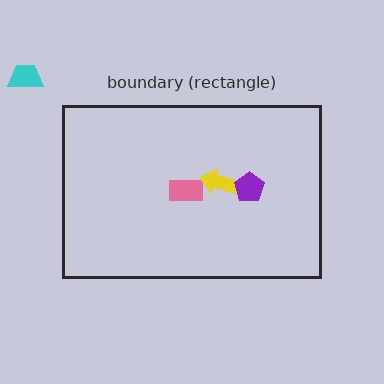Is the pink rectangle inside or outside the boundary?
Inside.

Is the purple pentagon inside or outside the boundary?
Inside.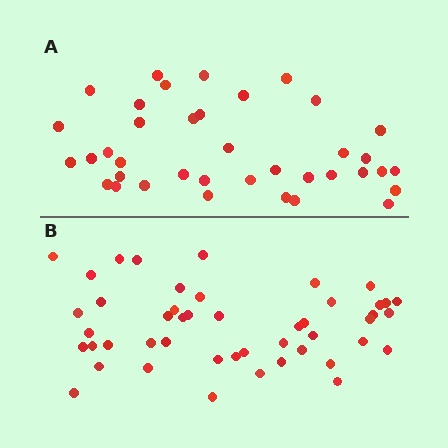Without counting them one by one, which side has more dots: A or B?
Region B (the bottom region) has more dots.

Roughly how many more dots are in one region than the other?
Region B has roughly 8 or so more dots than region A.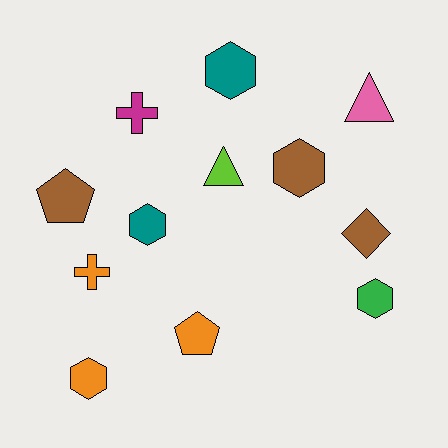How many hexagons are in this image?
There are 5 hexagons.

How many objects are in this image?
There are 12 objects.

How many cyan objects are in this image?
There are no cyan objects.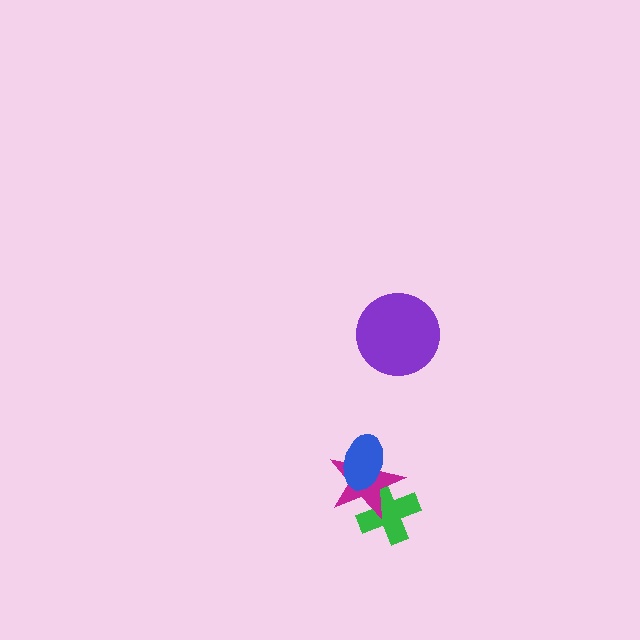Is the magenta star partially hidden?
Yes, it is partially covered by another shape.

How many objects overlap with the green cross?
1 object overlaps with the green cross.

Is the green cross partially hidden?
Yes, it is partially covered by another shape.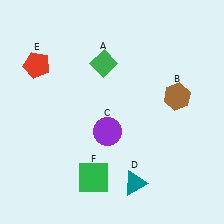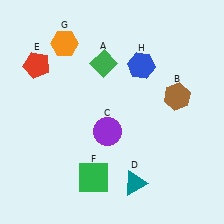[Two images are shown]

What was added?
An orange hexagon (G), a blue hexagon (H) were added in Image 2.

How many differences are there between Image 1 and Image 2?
There are 2 differences between the two images.